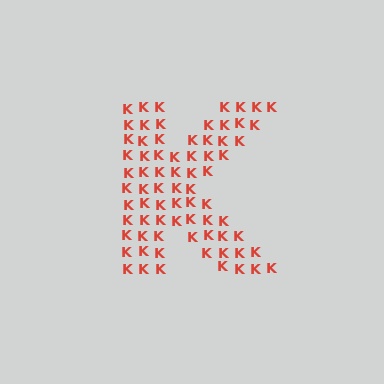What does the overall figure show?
The overall figure shows the letter K.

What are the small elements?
The small elements are letter K's.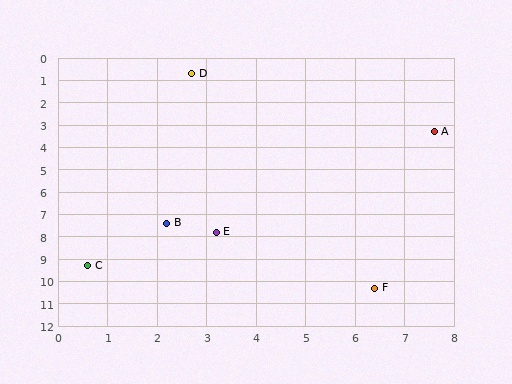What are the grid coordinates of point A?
Point A is at approximately (7.6, 3.3).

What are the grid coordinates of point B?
Point B is at approximately (2.2, 7.4).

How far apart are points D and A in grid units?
Points D and A are about 5.5 grid units apart.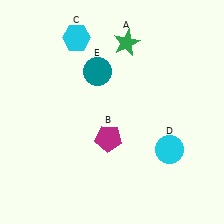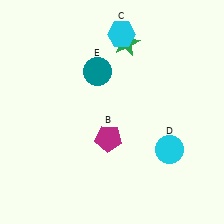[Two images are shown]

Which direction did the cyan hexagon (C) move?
The cyan hexagon (C) moved right.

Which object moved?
The cyan hexagon (C) moved right.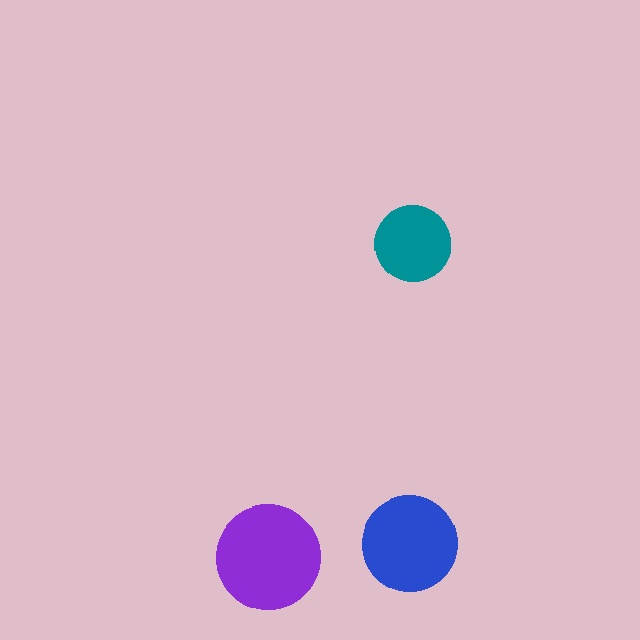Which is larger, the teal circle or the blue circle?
The blue one.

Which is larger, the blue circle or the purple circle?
The purple one.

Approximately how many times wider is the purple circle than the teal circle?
About 1.5 times wider.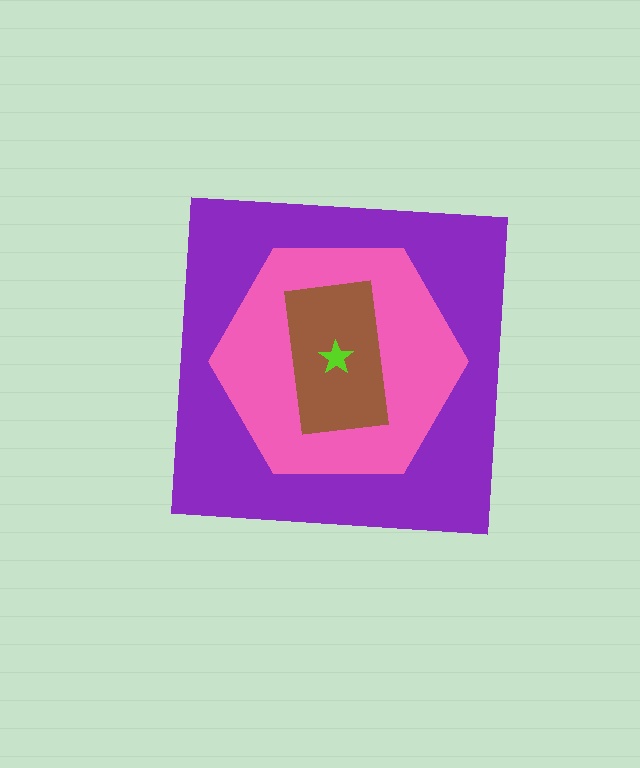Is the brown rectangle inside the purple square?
Yes.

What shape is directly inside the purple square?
The pink hexagon.